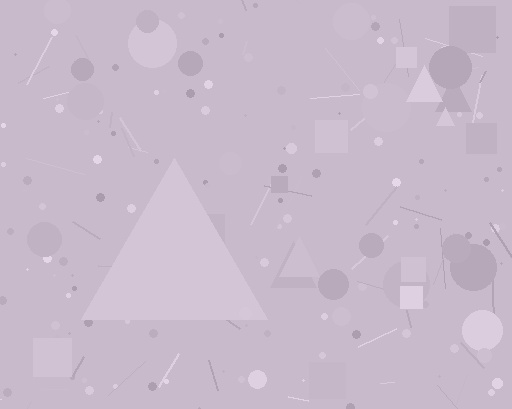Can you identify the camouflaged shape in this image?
The camouflaged shape is a triangle.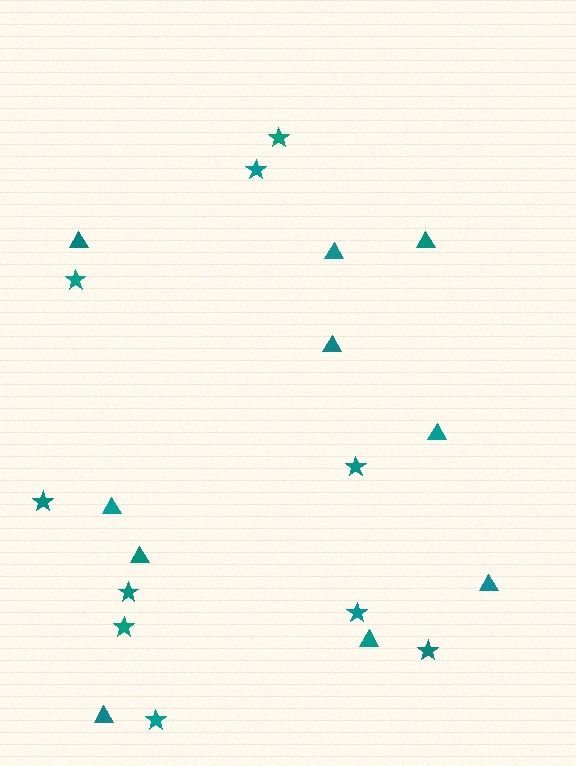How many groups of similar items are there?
There are 2 groups: one group of triangles (10) and one group of stars (10).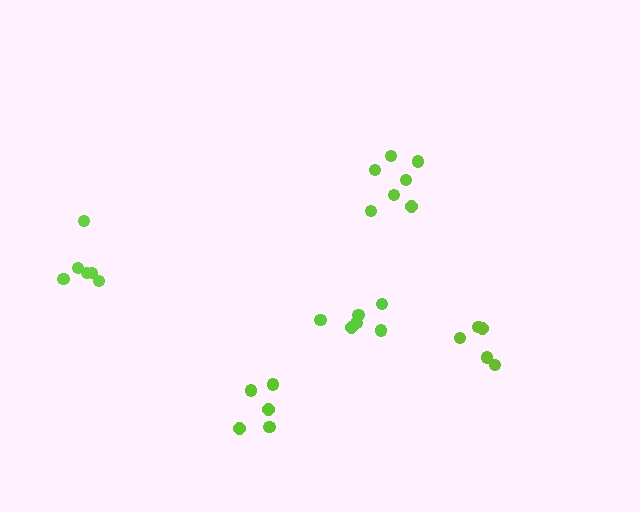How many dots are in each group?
Group 1: 7 dots, Group 2: 6 dots, Group 3: 6 dots, Group 4: 5 dots, Group 5: 5 dots (29 total).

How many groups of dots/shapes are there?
There are 5 groups.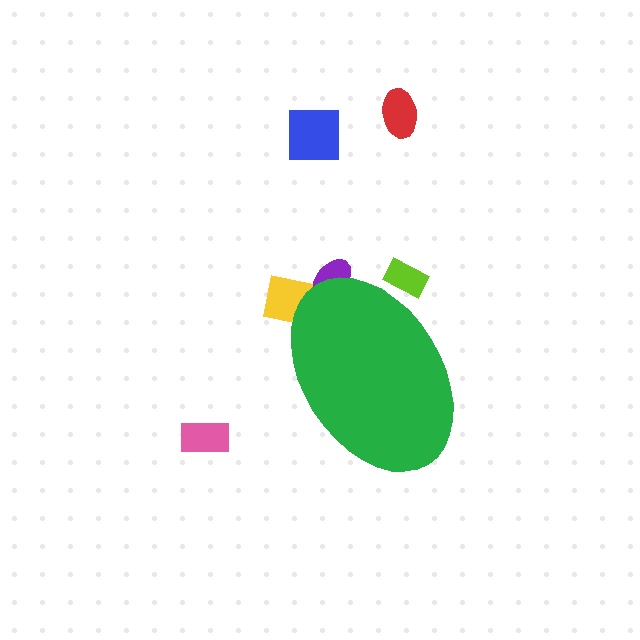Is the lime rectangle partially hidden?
Yes, the lime rectangle is partially hidden behind the green ellipse.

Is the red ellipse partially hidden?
No, the red ellipse is fully visible.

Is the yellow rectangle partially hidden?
Yes, the yellow rectangle is partially hidden behind the green ellipse.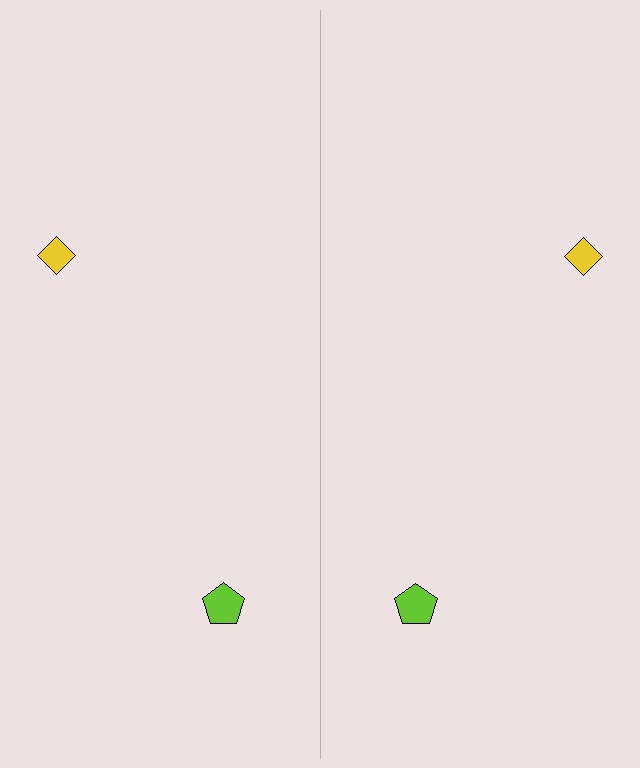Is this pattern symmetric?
Yes, this pattern has bilateral (reflection) symmetry.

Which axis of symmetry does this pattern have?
The pattern has a vertical axis of symmetry running through the center of the image.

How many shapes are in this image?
There are 4 shapes in this image.